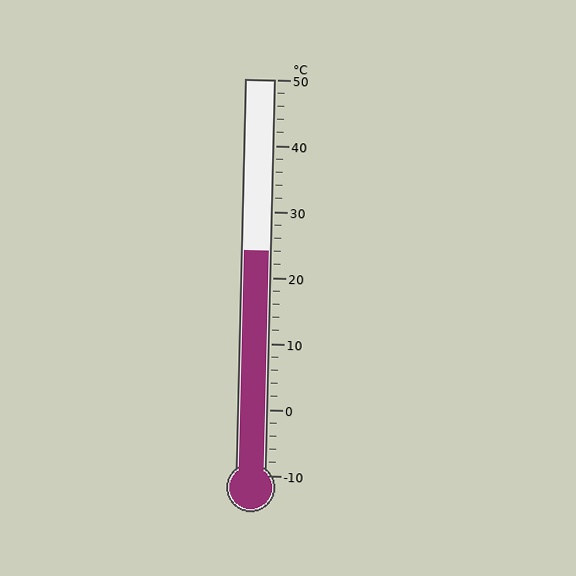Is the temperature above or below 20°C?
The temperature is above 20°C.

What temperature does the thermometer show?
The thermometer shows approximately 24°C.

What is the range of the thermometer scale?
The thermometer scale ranges from -10°C to 50°C.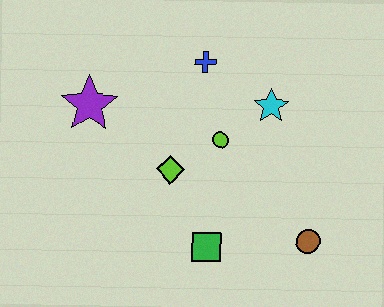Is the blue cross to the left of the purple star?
No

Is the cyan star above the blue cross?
No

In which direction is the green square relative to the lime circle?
The green square is below the lime circle.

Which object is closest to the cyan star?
The lime circle is closest to the cyan star.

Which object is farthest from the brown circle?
The purple star is farthest from the brown circle.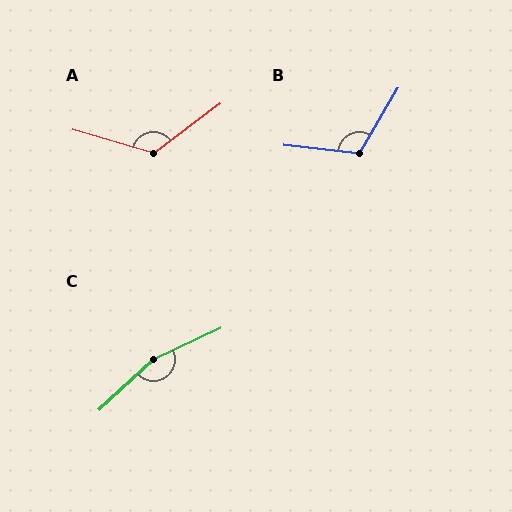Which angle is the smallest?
B, at approximately 114 degrees.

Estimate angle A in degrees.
Approximately 127 degrees.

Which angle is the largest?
C, at approximately 161 degrees.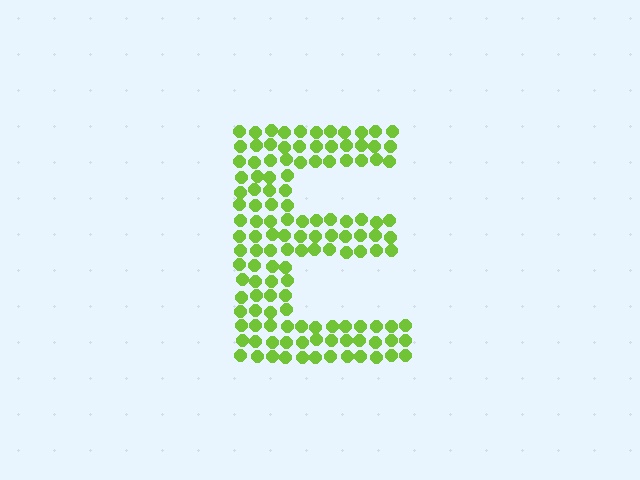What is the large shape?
The large shape is the letter E.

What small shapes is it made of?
It is made of small circles.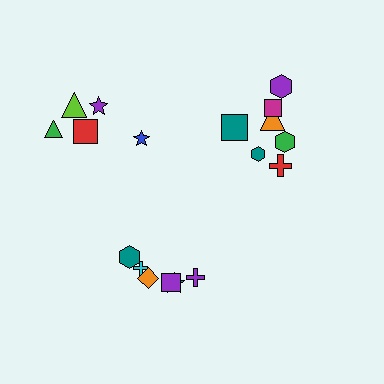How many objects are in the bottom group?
There are 6 objects.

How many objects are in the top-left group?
There are 5 objects.